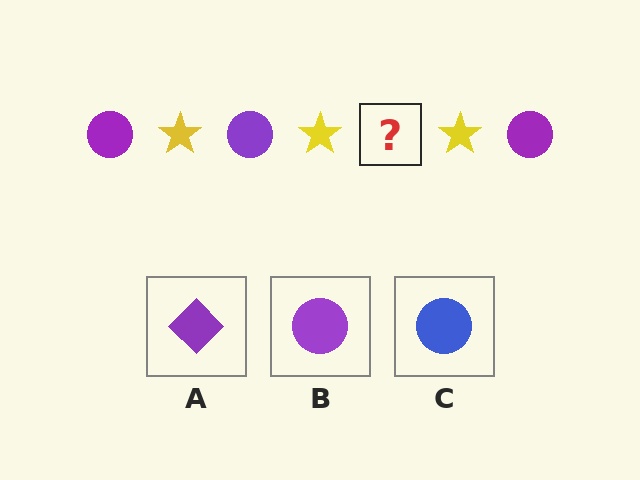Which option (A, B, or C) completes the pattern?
B.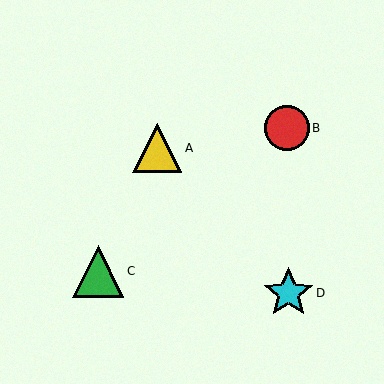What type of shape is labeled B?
Shape B is a red circle.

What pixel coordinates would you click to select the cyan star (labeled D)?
Click at (288, 293) to select the cyan star D.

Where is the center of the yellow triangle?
The center of the yellow triangle is at (157, 148).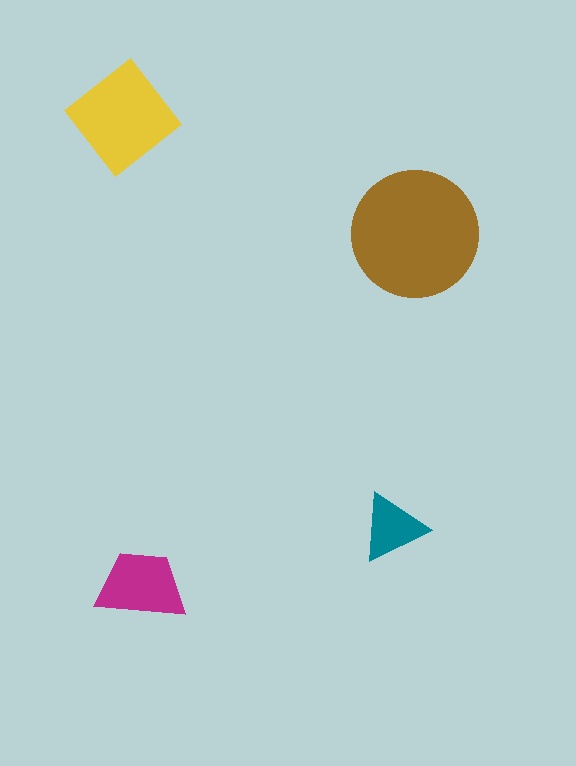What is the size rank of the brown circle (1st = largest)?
1st.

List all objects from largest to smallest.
The brown circle, the yellow diamond, the magenta trapezoid, the teal triangle.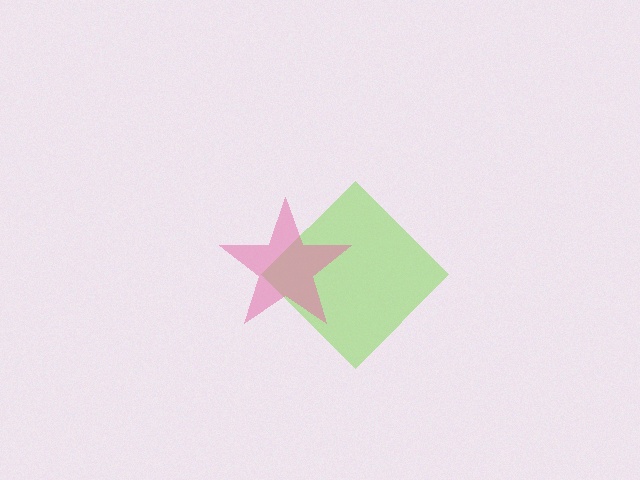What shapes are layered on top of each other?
The layered shapes are: a lime diamond, a pink star.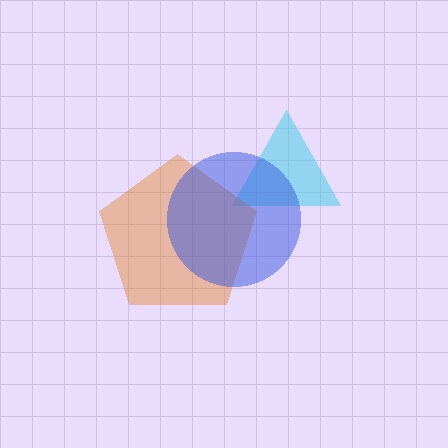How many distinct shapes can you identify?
There are 3 distinct shapes: a cyan triangle, an orange pentagon, a blue circle.